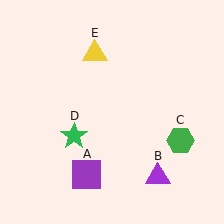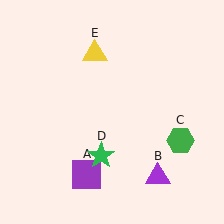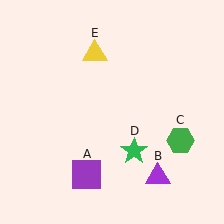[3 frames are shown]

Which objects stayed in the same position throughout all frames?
Purple square (object A) and purple triangle (object B) and green hexagon (object C) and yellow triangle (object E) remained stationary.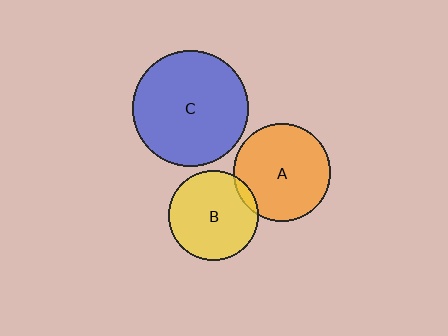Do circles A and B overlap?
Yes.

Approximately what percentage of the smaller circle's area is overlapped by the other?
Approximately 5%.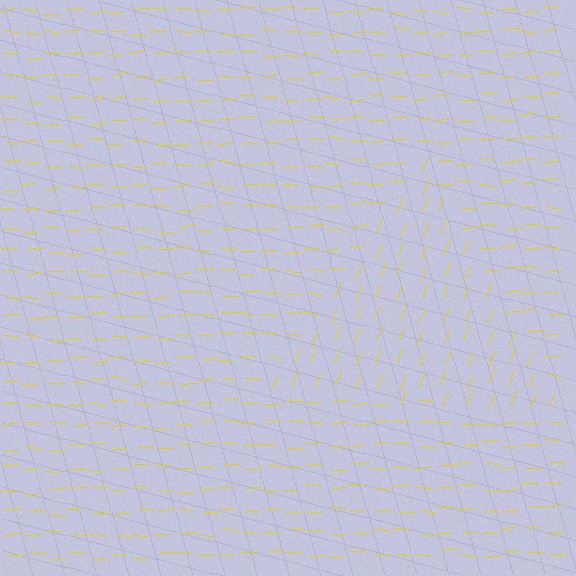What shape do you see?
I see a triangle.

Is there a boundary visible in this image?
Yes, there is a texture boundary formed by a change in line orientation.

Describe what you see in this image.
The image is filled with small yellow line segments. A triangle region in the image has lines oriented differently from the surrounding lines, creating a visible texture boundary.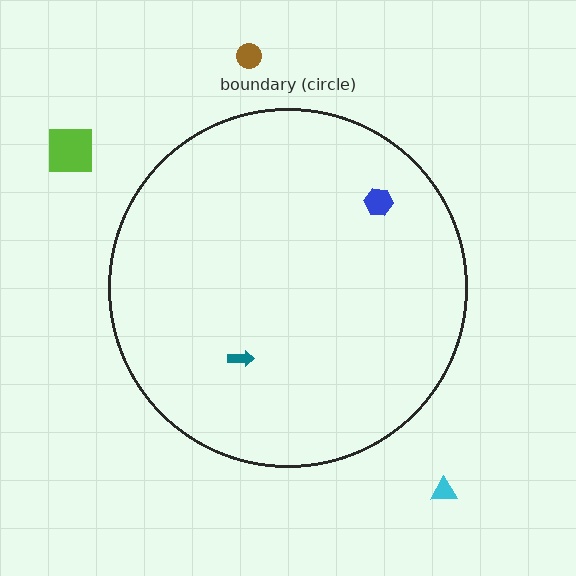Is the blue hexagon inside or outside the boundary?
Inside.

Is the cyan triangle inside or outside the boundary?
Outside.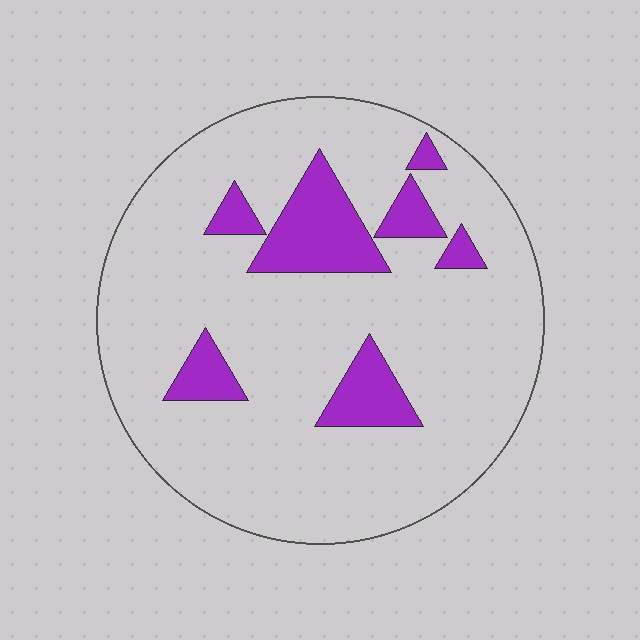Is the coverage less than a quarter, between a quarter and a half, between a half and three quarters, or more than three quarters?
Less than a quarter.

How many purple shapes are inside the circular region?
7.